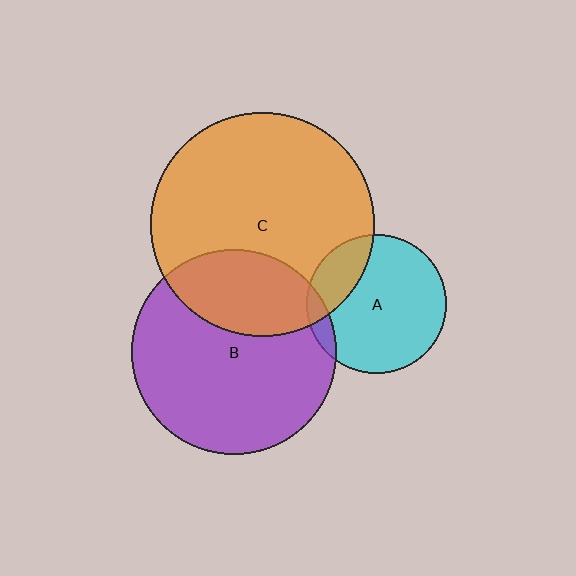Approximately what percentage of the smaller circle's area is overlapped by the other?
Approximately 20%.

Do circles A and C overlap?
Yes.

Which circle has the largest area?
Circle C (orange).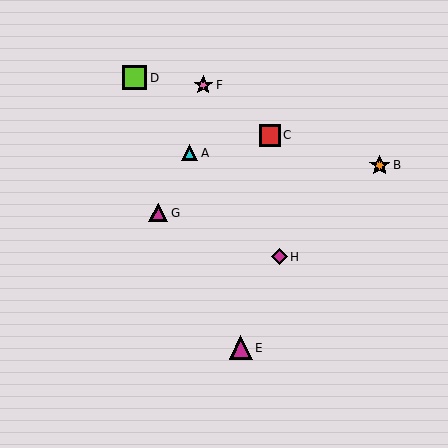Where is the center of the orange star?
The center of the orange star is at (380, 165).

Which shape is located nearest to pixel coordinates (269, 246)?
The magenta diamond (labeled H) at (279, 257) is nearest to that location.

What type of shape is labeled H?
Shape H is a magenta diamond.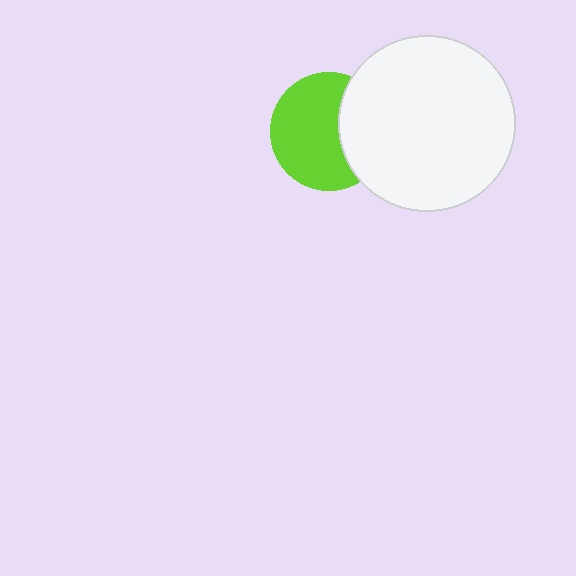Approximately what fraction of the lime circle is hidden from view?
Roughly 33% of the lime circle is hidden behind the white circle.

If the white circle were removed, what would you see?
You would see the complete lime circle.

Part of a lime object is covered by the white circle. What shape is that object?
It is a circle.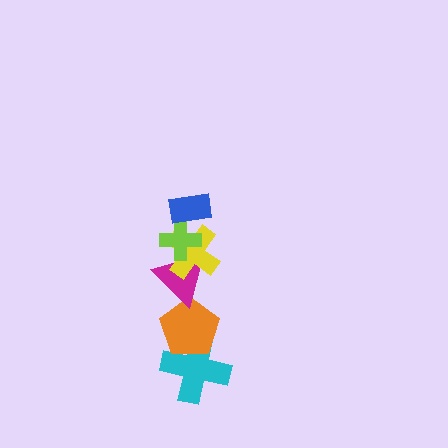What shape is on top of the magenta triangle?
The yellow cross is on top of the magenta triangle.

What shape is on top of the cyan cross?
The orange pentagon is on top of the cyan cross.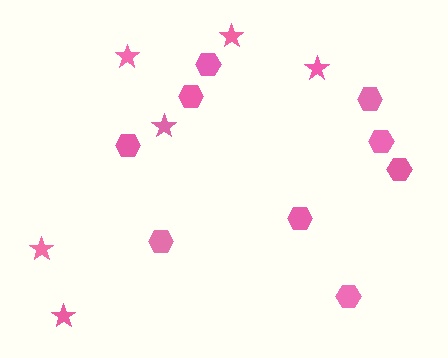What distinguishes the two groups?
There are 2 groups: one group of hexagons (9) and one group of stars (6).